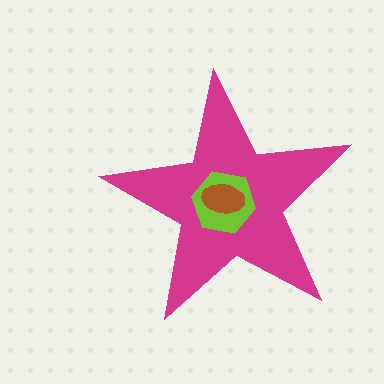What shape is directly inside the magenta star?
The lime hexagon.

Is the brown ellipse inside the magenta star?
Yes.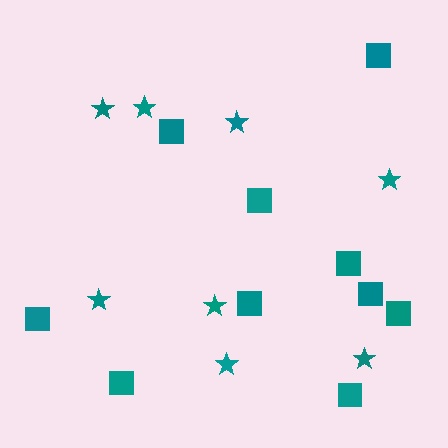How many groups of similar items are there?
There are 2 groups: one group of squares (10) and one group of stars (8).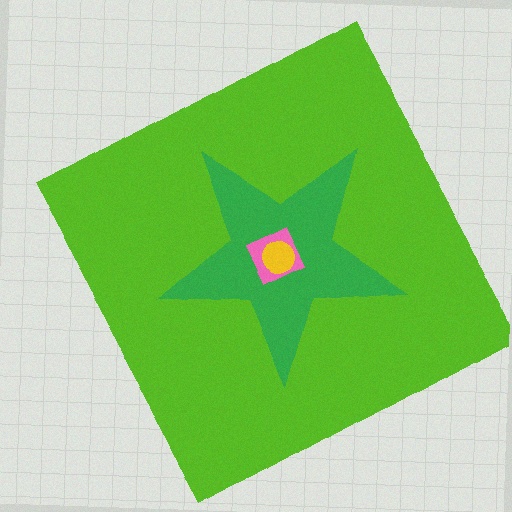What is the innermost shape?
The yellow circle.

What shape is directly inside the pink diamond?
The yellow circle.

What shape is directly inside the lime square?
The green star.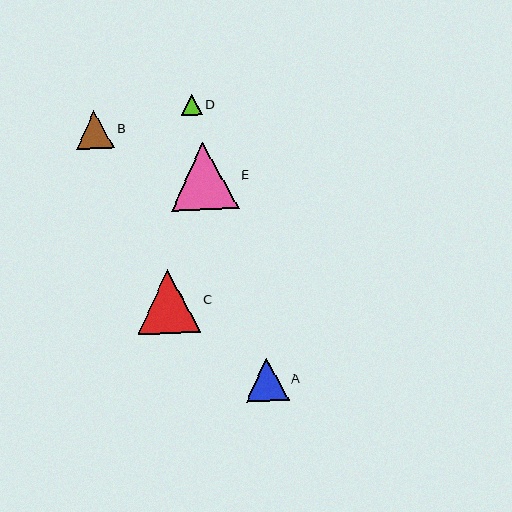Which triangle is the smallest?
Triangle D is the smallest with a size of approximately 21 pixels.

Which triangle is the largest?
Triangle E is the largest with a size of approximately 68 pixels.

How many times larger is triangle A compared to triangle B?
Triangle A is approximately 1.1 times the size of triangle B.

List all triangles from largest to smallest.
From largest to smallest: E, C, A, B, D.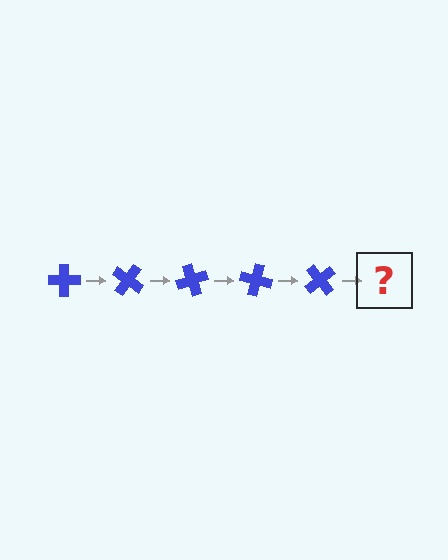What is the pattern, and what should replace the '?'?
The pattern is that the cross rotates 35 degrees each step. The '?' should be a blue cross rotated 175 degrees.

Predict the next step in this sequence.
The next step is a blue cross rotated 175 degrees.